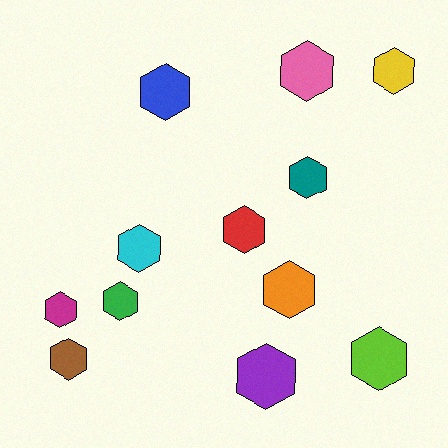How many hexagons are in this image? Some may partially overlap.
There are 12 hexagons.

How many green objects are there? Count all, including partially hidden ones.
There is 1 green object.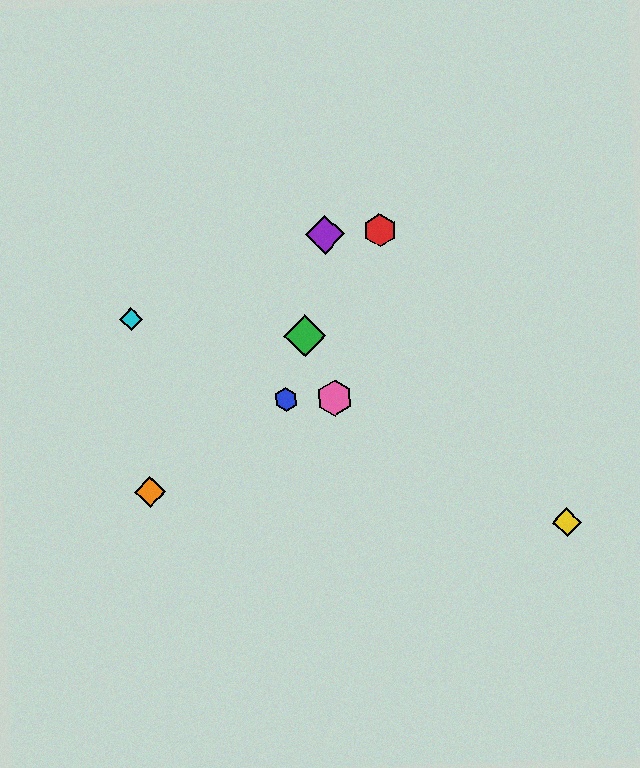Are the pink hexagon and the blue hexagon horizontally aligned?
Yes, both are at y≈398.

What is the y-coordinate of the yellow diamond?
The yellow diamond is at y≈522.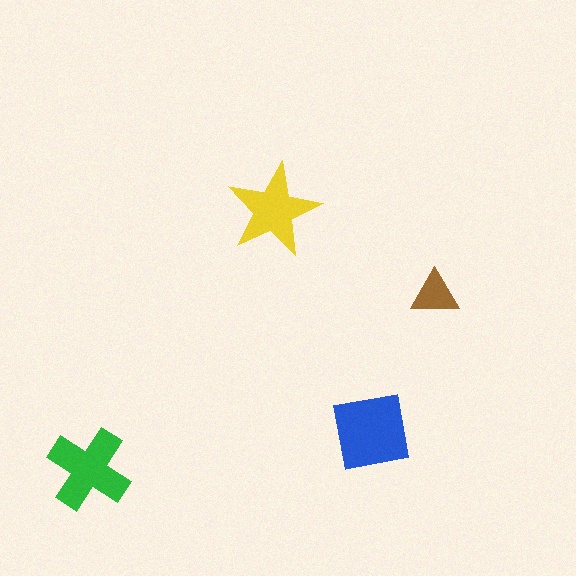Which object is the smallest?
The brown triangle.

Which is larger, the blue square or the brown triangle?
The blue square.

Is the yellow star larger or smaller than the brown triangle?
Larger.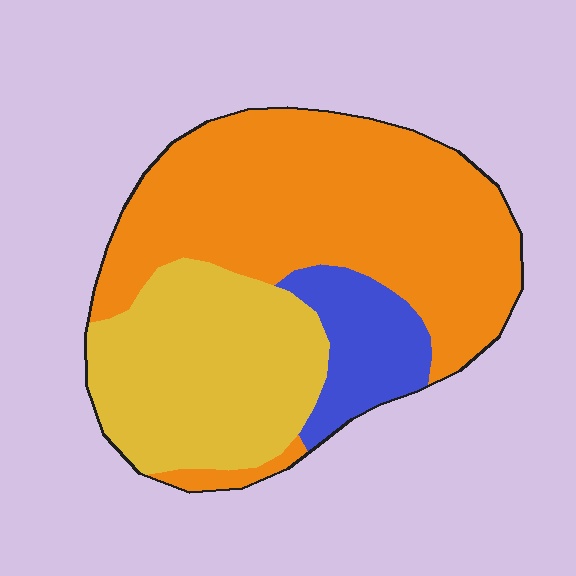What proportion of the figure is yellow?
Yellow covers 33% of the figure.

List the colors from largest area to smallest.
From largest to smallest: orange, yellow, blue.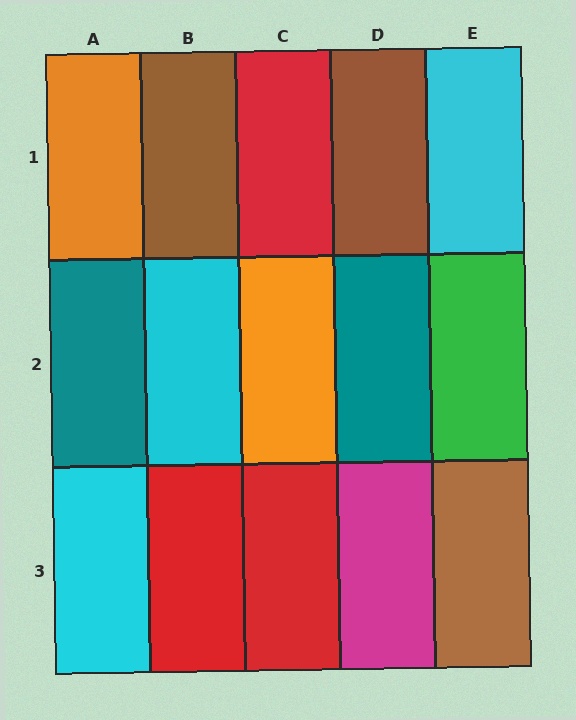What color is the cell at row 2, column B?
Cyan.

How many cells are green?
1 cell is green.